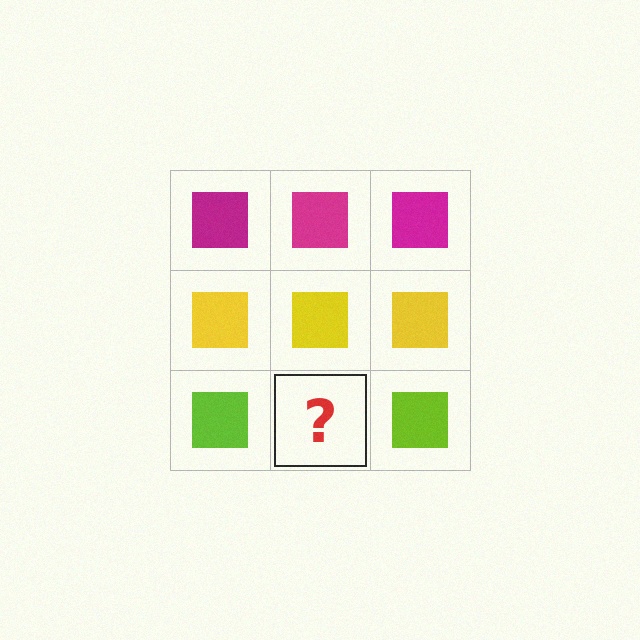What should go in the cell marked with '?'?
The missing cell should contain a lime square.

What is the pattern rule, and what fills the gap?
The rule is that each row has a consistent color. The gap should be filled with a lime square.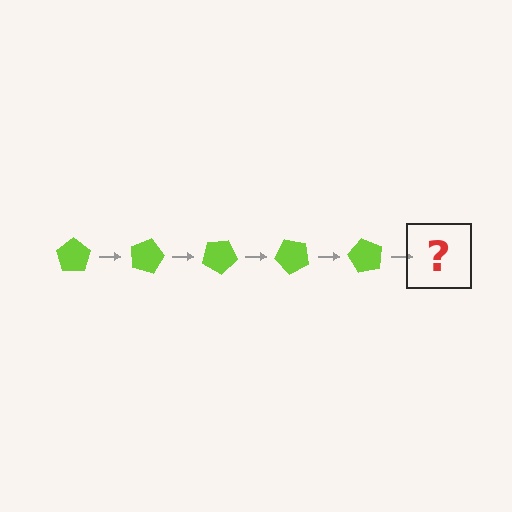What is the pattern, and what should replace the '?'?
The pattern is that the pentagon rotates 15 degrees each step. The '?' should be a lime pentagon rotated 75 degrees.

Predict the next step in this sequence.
The next step is a lime pentagon rotated 75 degrees.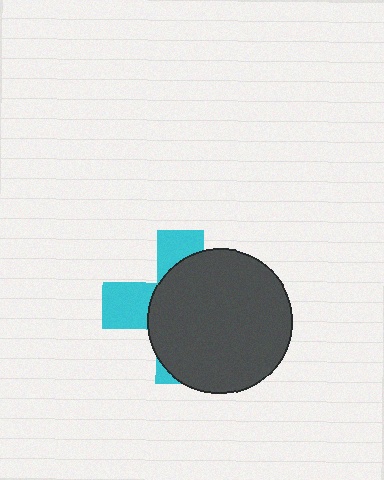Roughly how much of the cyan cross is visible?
A small part of it is visible (roughly 33%).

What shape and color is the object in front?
The object in front is a dark gray circle.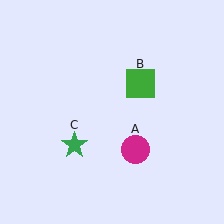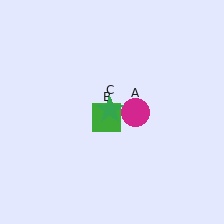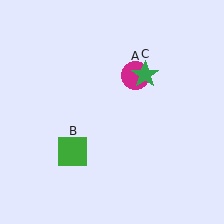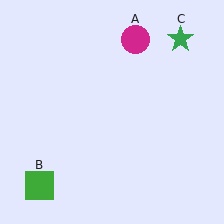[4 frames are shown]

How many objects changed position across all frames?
3 objects changed position: magenta circle (object A), green square (object B), green star (object C).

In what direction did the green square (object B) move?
The green square (object B) moved down and to the left.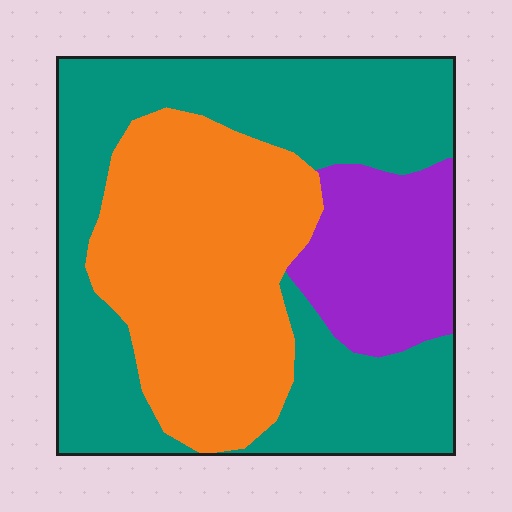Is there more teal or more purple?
Teal.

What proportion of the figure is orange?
Orange takes up about three eighths (3/8) of the figure.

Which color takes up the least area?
Purple, at roughly 15%.